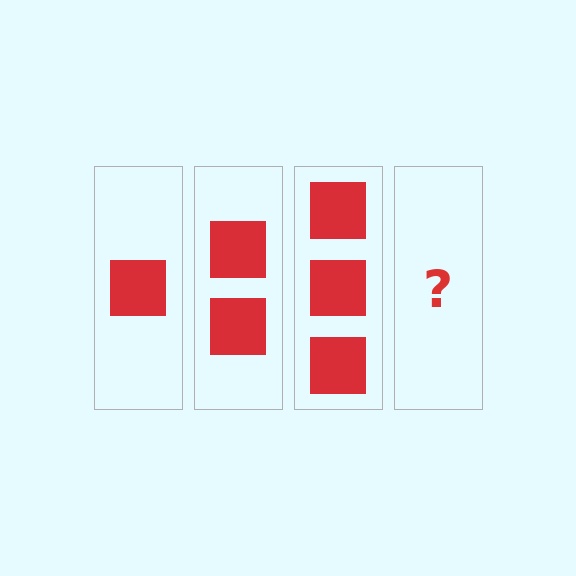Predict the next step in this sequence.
The next step is 4 squares.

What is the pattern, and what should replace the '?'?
The pattern is that each step adds one more square. The '?' should be 4 squares.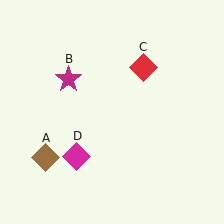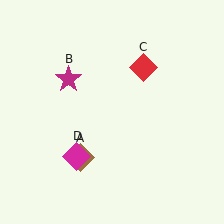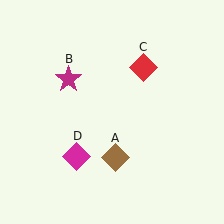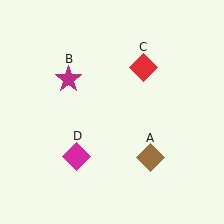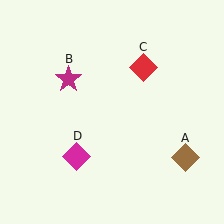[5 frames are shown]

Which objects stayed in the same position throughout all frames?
Magenta star (object B) and red diamond (object C) and magenta diamond (object D) remained stationary.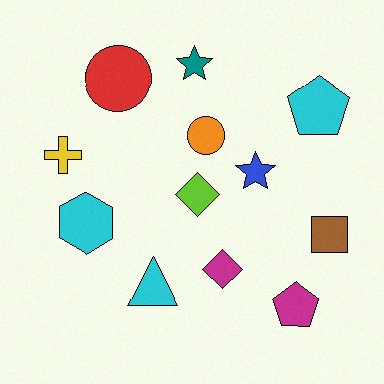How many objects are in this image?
There are 12 objects.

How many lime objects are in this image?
There is 1 lime object.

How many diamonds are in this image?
There are 2 diamonds.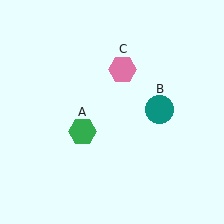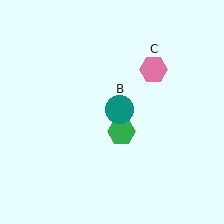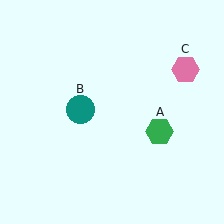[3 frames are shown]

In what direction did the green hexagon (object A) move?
The green hexagon (object A) moved right.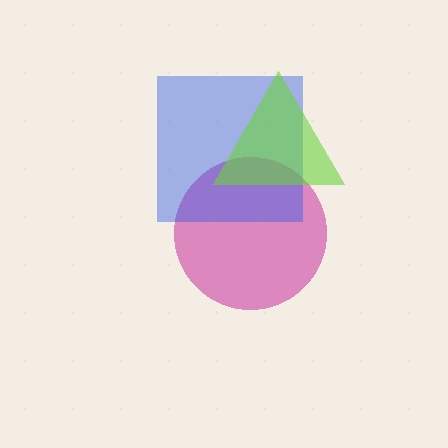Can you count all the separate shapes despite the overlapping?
Yes, there are 3 separate shapes.